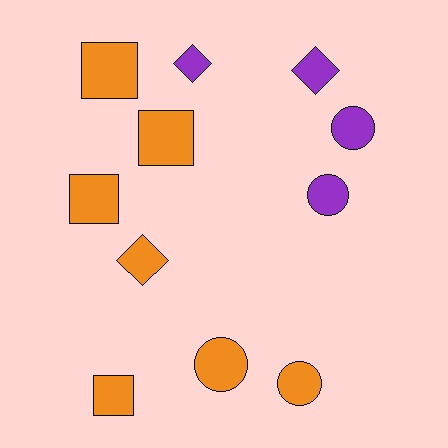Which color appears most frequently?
Orange, with 7 objects.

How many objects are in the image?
There are 11 objects.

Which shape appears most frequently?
Square, with 4 objects.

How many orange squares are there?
There are 4 orange squares.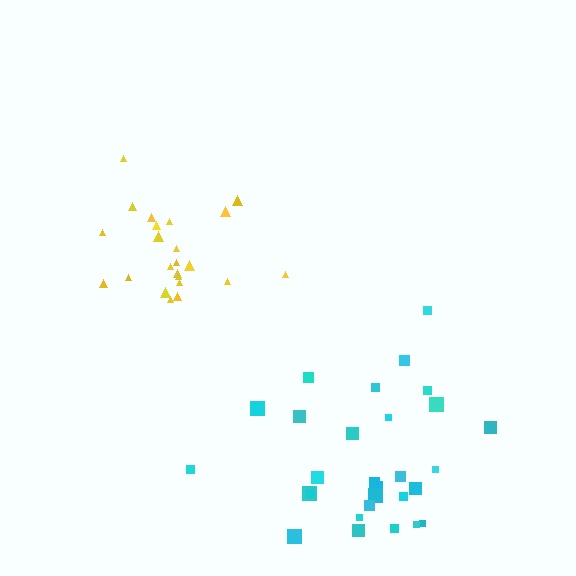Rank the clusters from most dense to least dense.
yellow, cyan.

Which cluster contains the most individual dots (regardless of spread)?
Cyan (29).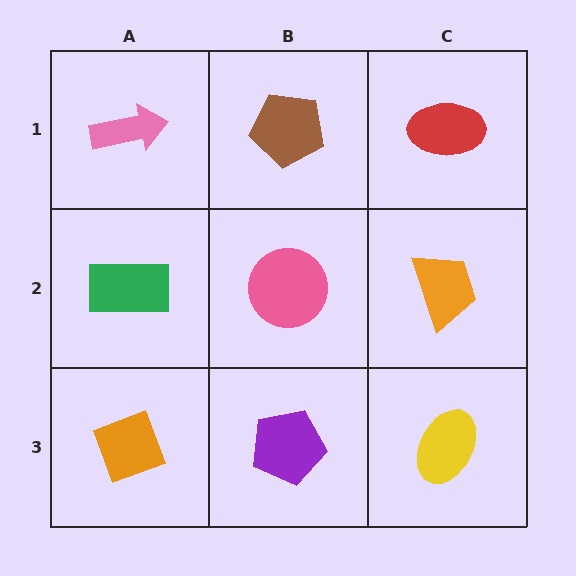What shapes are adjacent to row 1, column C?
An orange trapezoid (row 2, column C), a brown pentagon (row 1, column B).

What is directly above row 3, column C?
An orange trapezoid.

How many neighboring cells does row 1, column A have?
2.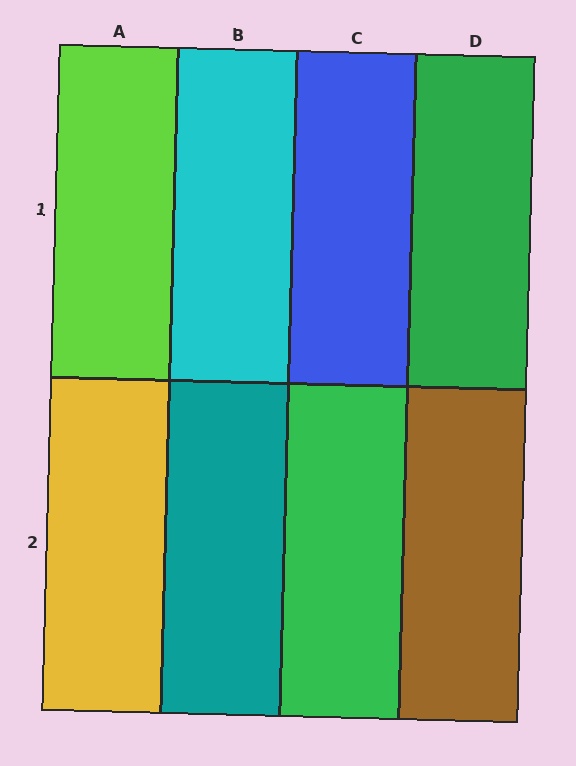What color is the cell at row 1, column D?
Green.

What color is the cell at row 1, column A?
Lime.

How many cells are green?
2 cells are green.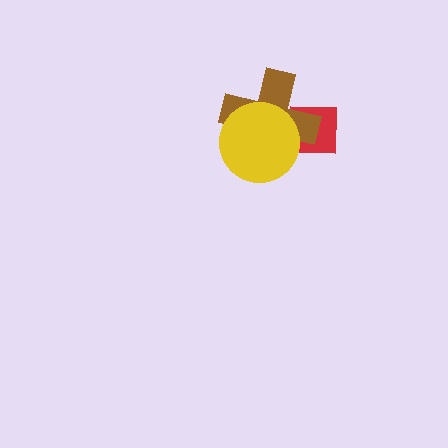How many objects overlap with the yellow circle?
2 objects overlap with the yellow circle.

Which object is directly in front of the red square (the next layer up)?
The brown cross is directly in front of the red square.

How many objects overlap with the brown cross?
2 objects overlap with the brown cross.